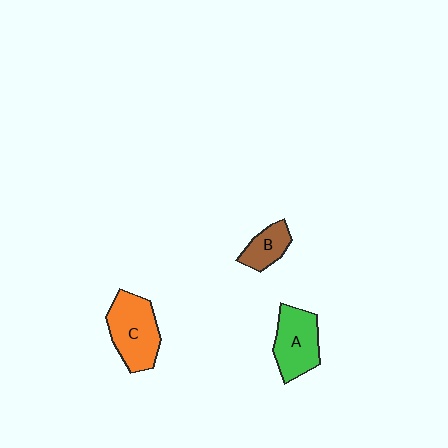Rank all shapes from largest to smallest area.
From largest to smallest: C (orange), A (green), B (brown).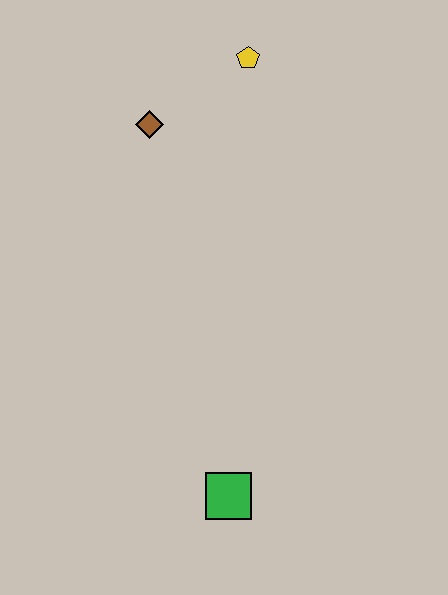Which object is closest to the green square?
The brown diamond is closest to the green square.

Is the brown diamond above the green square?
Yes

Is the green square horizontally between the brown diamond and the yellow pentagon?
Yes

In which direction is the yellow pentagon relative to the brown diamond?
The yellow pentagon is to the right of the brown diamond.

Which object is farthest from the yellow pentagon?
The green square is farthest from the yellow pentagon.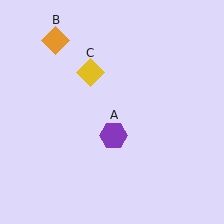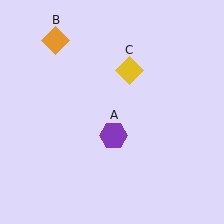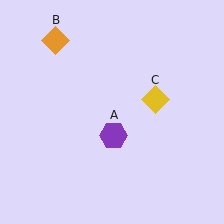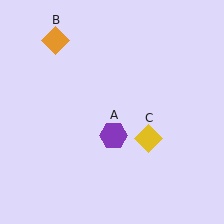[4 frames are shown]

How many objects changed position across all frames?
1 object changed position: yellow diamond (object C).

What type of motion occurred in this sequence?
The yellow diamond (object C) rotated clockwise around the center of the scene.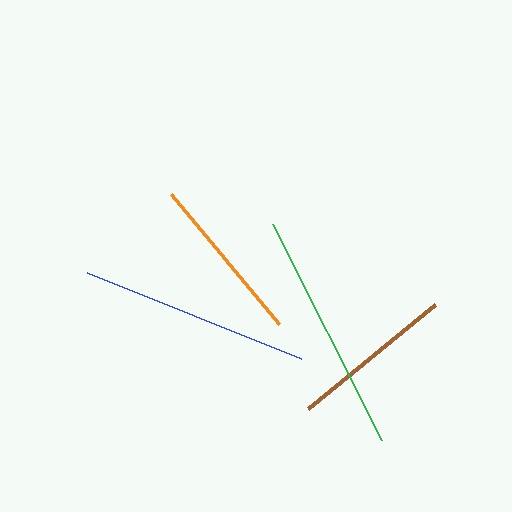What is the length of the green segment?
The green segment is approximately 242 pixels long.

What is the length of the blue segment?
The blue segment is approximately 231 pixels long.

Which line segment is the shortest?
The brown line is the shortest at approximately 164 pixels.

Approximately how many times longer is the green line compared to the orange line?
The green line is approximately 1.4 times the length of the orange line.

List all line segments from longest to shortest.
From longest to shortest: green, blue, orange, brown.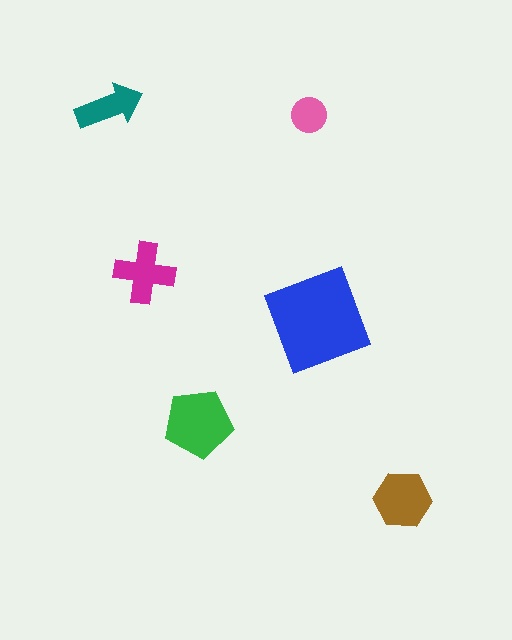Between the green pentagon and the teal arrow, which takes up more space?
The green pentagon.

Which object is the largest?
The blue square.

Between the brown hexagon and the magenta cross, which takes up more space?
The brown hexagon.